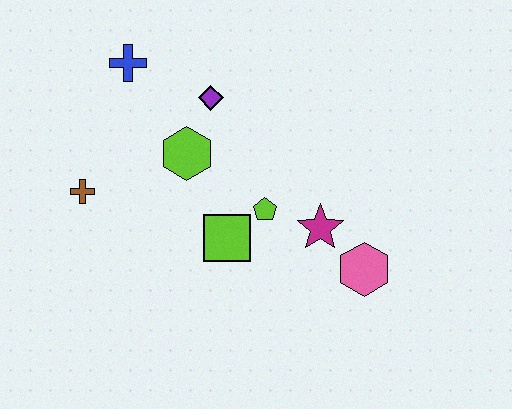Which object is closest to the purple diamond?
The lime hexagon is closest to the purple diamond.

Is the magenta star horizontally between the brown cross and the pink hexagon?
Yes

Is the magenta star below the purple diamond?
Yes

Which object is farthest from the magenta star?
The blue cross is farthest from the magenta star.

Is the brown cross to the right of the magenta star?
No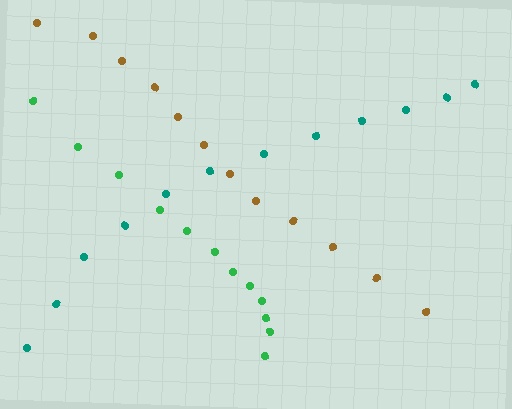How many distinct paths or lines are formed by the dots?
There are 3 distinct paths.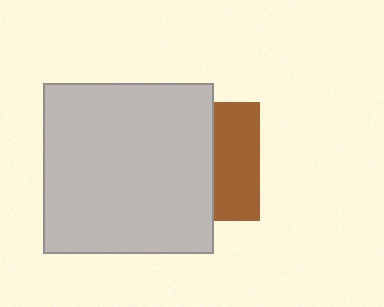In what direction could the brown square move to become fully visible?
The brown square could move right. That would shift it out from behind the light gray square entirely.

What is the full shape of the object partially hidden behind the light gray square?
The partially hidden object is a brown square.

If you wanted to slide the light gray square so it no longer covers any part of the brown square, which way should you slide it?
Slide it left — that is the most direct way to separate the two shapes.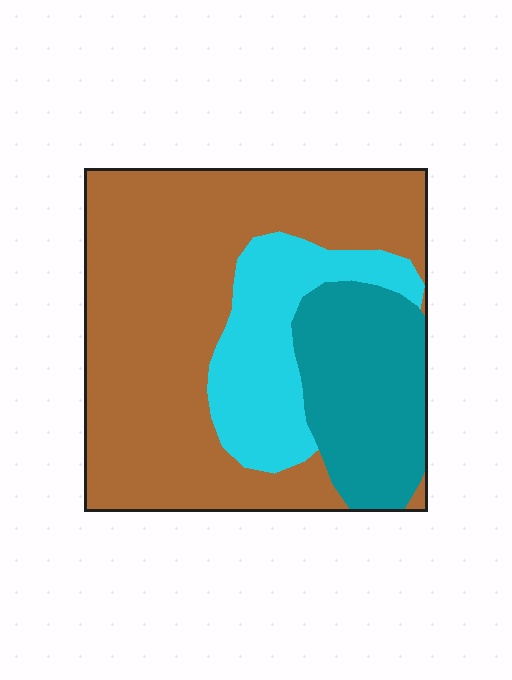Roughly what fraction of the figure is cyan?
Cyan covers 19% of the figure.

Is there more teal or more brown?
Brown.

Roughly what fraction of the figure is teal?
Teal takes up about one fifth (1/5) of the figure.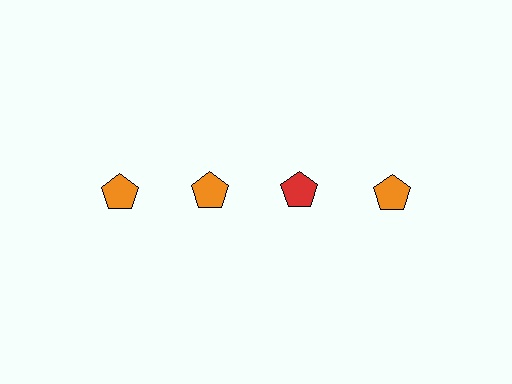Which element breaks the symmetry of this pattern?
The red pentagon in the top row, center column breaks the symmetry. All other shapes are orange pentagons.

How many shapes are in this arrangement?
There are 4 shapes arranged in a grid pattern.